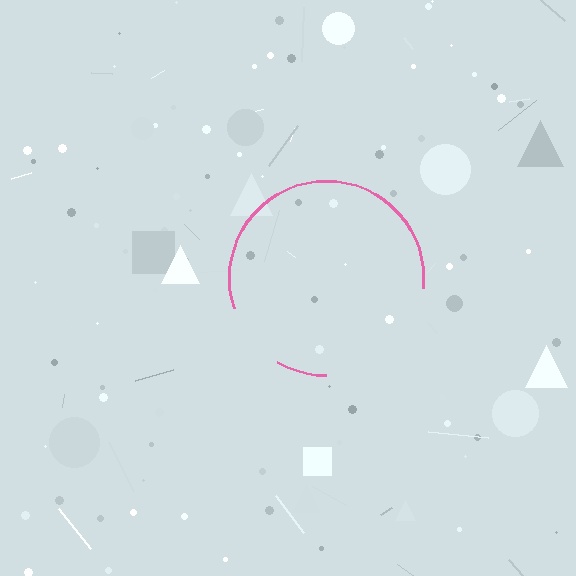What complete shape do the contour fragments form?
The contour fragments form a circle.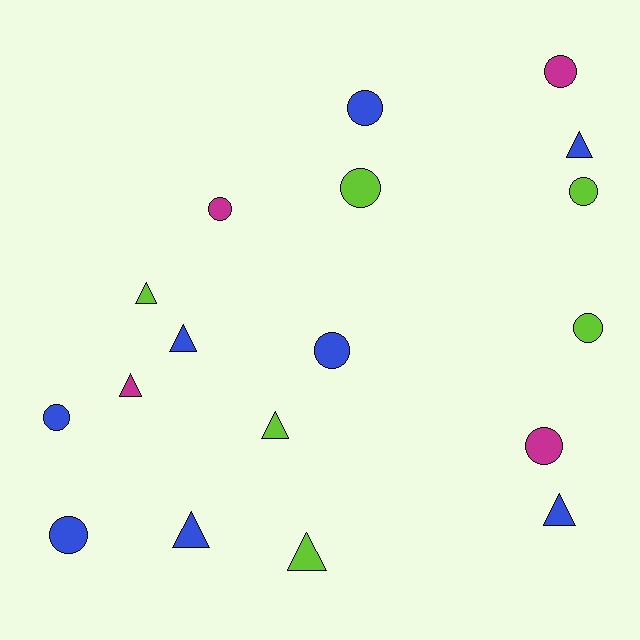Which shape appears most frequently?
Circle, with 10 objects.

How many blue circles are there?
There are 4 blue circles.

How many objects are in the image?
There are 18 objects.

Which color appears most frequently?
Blue, with 8 objects.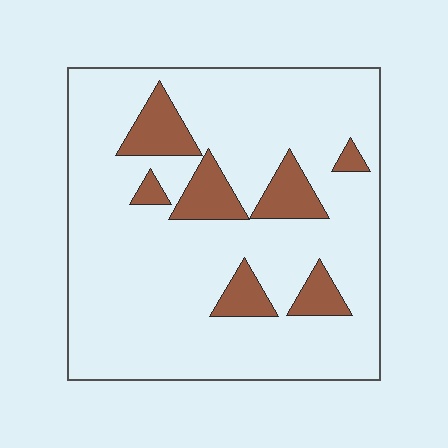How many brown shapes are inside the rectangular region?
7.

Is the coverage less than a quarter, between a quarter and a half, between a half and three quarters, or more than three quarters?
Less than a quarter.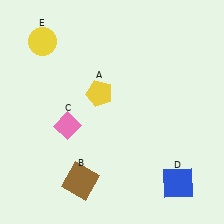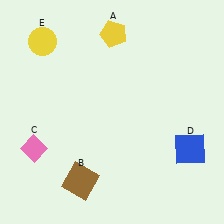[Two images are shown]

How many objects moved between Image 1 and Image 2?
3 objects moved between the two images.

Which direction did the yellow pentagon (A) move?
The yellow pentagon (A) moved up.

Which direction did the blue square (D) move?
The blue square (D) moved up.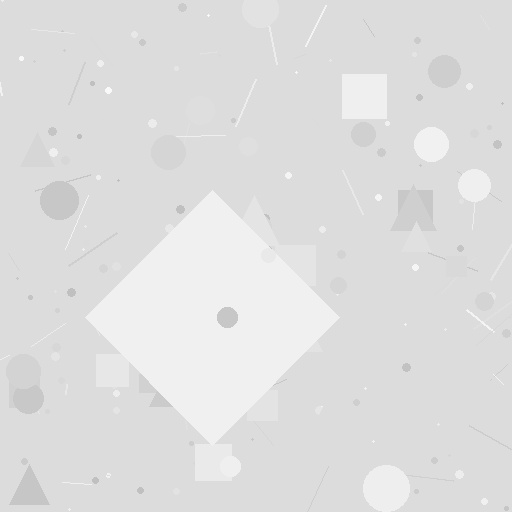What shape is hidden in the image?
A diamond is hidden in the image.